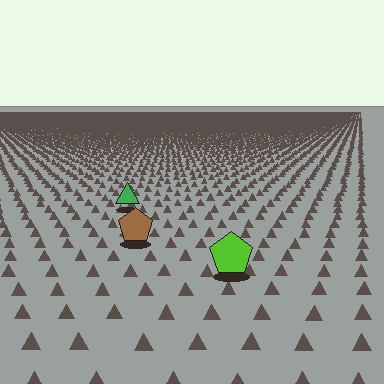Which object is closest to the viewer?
The lime pentagon is closest. The texture marks near it are larger and more spread out.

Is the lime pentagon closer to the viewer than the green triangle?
Yes. The lime pentagon is closer — you can tell from the texture gradient: the ground texture is coarser near it.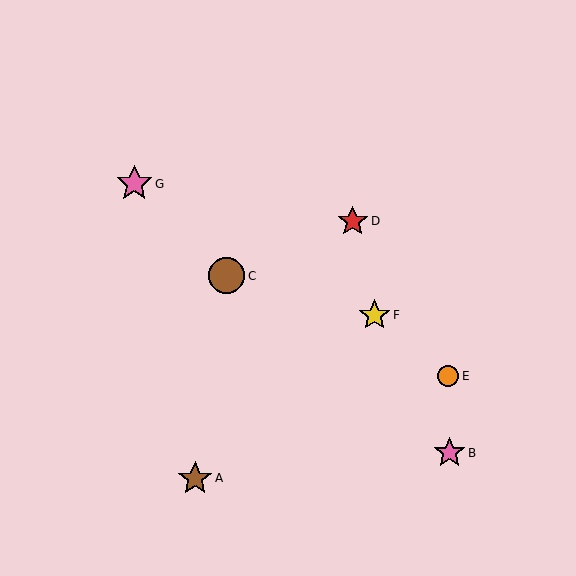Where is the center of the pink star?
The center of the pink star is at (134, 184).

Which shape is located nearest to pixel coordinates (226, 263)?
The brown circle (labeled C) at (227, 276) is nearest to that location.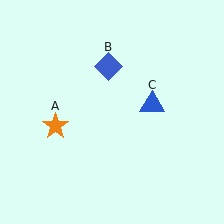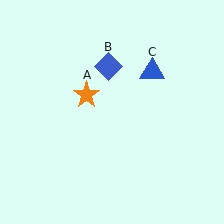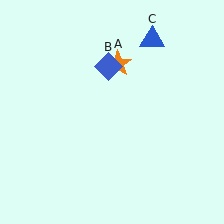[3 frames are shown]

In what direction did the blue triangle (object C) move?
The blue triangle (object C) moved up.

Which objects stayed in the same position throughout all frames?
Blue diamond (object B) remained stationary.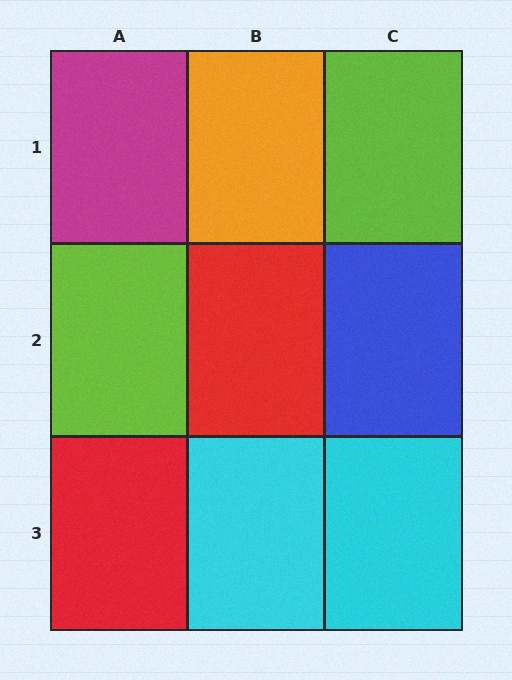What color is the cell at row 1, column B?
Orange.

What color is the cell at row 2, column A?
Lime.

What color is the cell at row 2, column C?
Blue.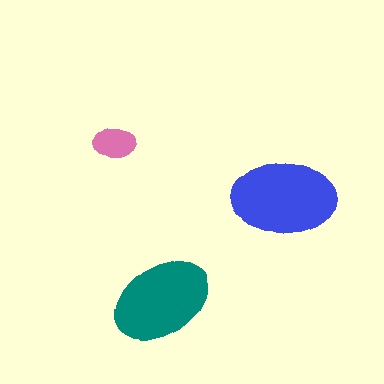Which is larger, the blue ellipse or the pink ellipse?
The blue one.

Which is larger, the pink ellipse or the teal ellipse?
The teal one.